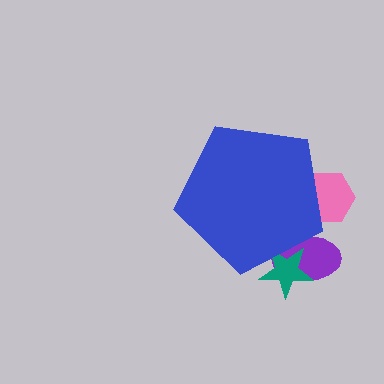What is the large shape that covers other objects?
A blue pentagon.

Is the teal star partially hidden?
Yes, the teal star is partially hidden behind the blue pentagon.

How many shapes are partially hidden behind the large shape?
3 shapes are partially hidden.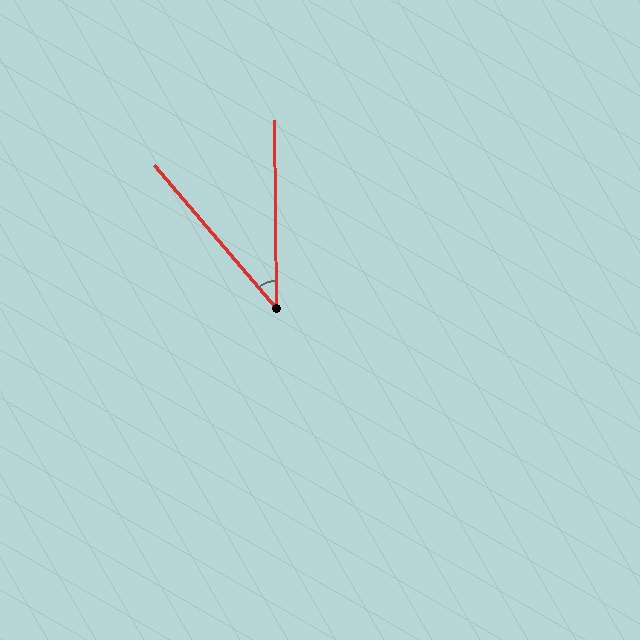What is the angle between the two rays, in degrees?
Approximately 40 degrees.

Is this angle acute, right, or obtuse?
It is acute.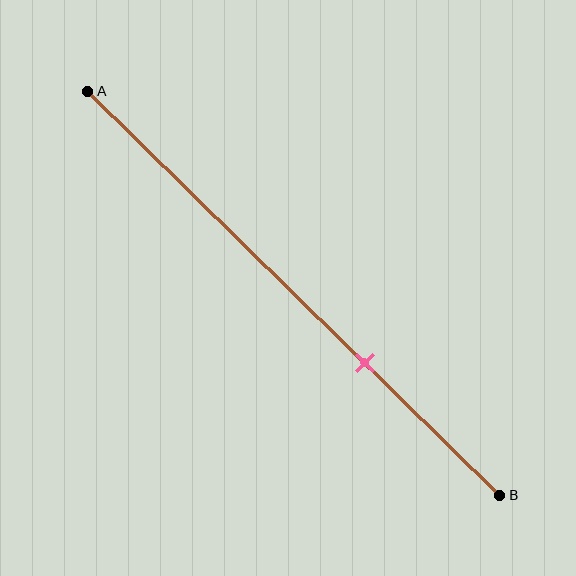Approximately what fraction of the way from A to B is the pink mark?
The pink mark is approximately 65% of the way from A to B.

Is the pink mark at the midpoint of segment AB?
No, the mark is at about 65% from A, not at the 50% midpoint.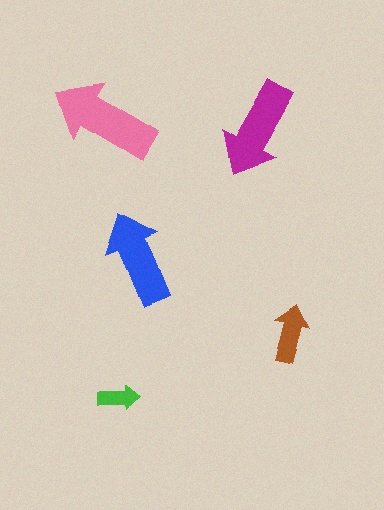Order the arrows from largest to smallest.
the pink one, the magenta one, the blue one, the brown one, the green one.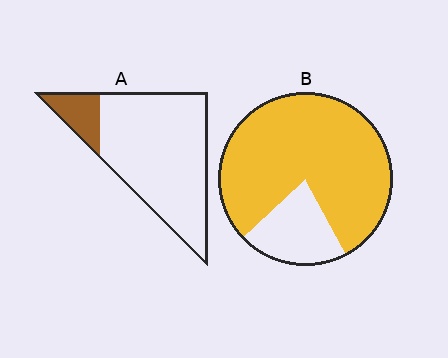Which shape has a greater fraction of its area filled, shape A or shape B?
Shape B.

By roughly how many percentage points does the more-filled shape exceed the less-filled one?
By roughly 65 percentage points (B over A).